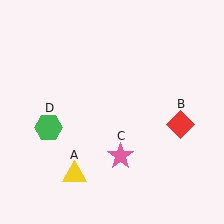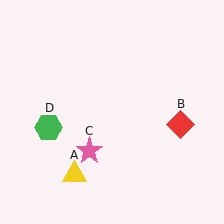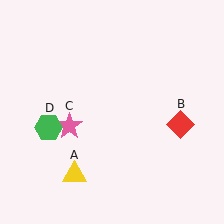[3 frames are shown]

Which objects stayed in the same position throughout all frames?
Yellow triangle (object A) and red diamond (object B) and green hexagon (object D) remained stationary.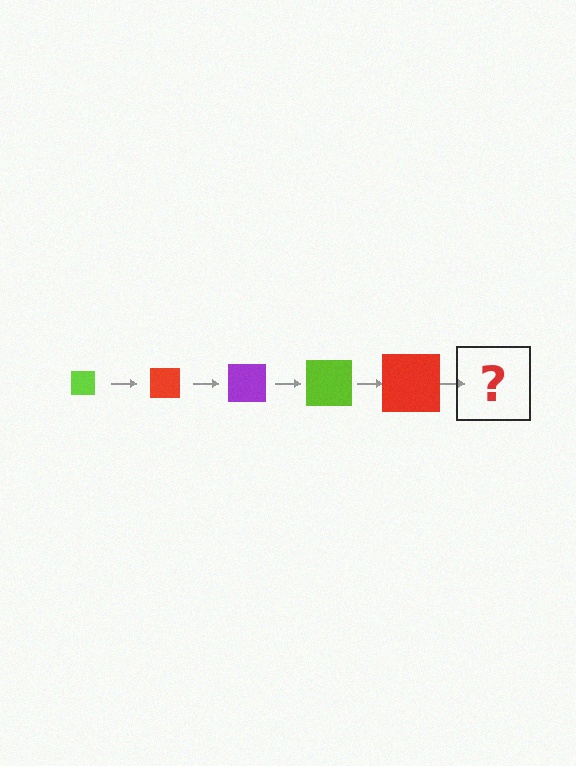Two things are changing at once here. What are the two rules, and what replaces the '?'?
The two rules are that the square grows larger each step and the color cycles through lime, red, and purple. The '?' should be a purple square, larger than the previous one.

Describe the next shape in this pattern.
It should be a purple square, larger than the previous one.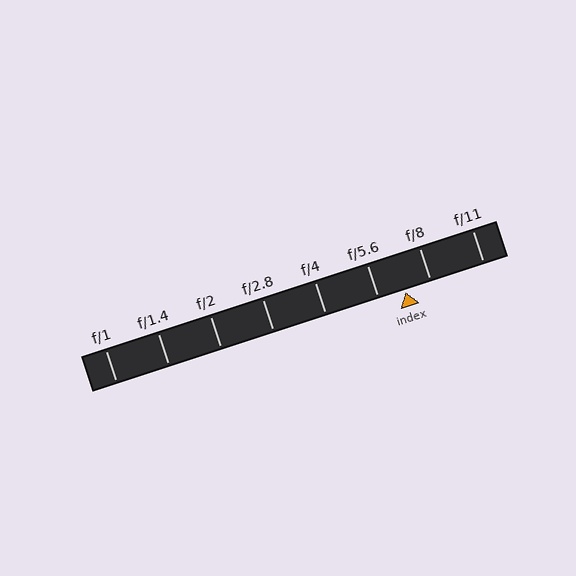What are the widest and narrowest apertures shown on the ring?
The widest aperture shown is f/1 and the narrowest is f/11.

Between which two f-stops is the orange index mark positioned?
The index mark is between f/5.6 and f/8.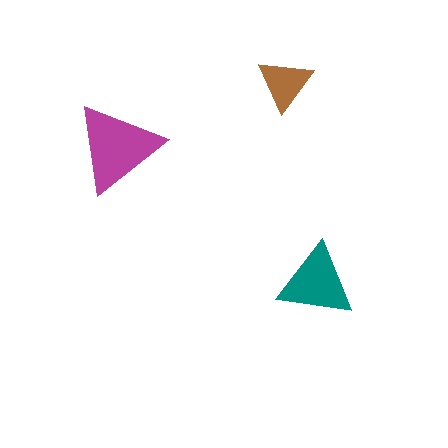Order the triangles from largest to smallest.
the magenta one, the teal one, the brown one.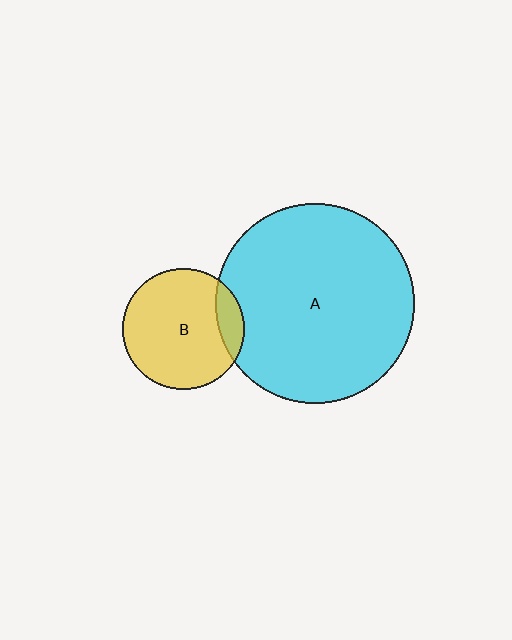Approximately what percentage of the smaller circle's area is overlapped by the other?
Approximately 15%.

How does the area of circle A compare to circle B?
Approximately 2.7 times.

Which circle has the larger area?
Circle A (cyan).